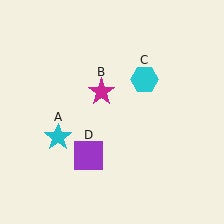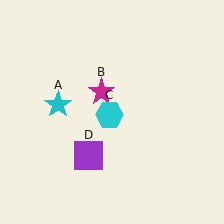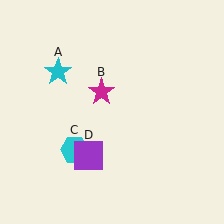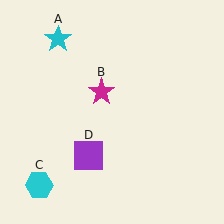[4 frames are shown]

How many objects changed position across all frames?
2 objects changed position: cyan star (object A), cyan hexagon (object C).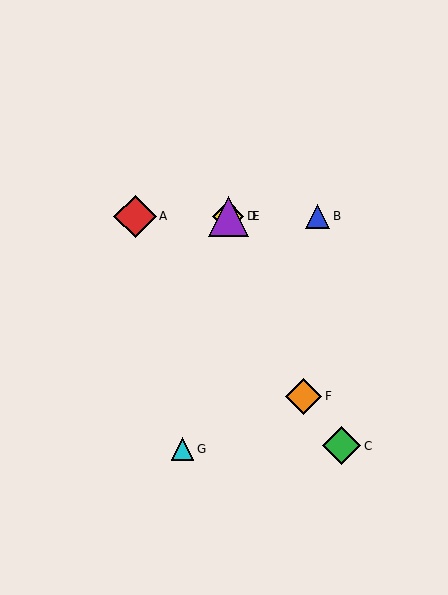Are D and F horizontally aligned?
No, D is at y≈216 and F is at y≈396.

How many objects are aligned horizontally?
4 objects (A, B, D, E) are aligned horizontally.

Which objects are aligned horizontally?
Objects A, B, D, E are aligned horizontally.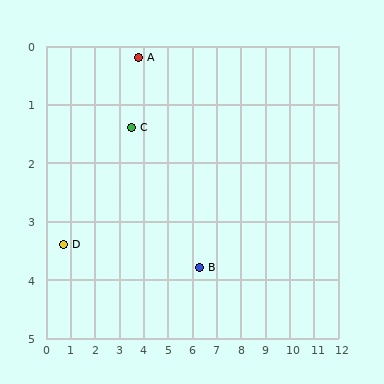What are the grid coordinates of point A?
Point A is at approximately (3.8, 0.2).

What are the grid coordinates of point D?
Point D is at approximately (0.7, 3.4).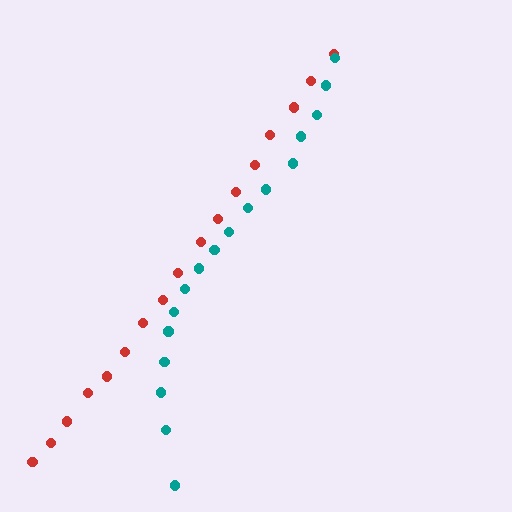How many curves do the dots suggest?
There are 2 distinct paths.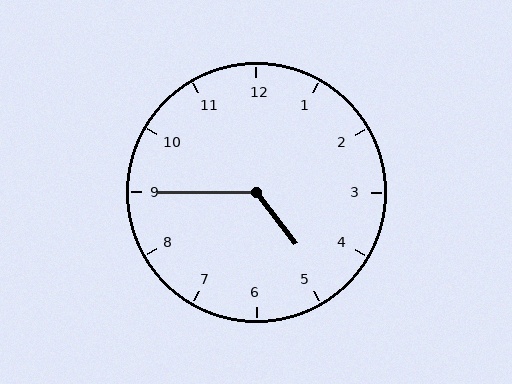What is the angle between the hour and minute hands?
Approximately 128 degrees.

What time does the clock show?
4:45.